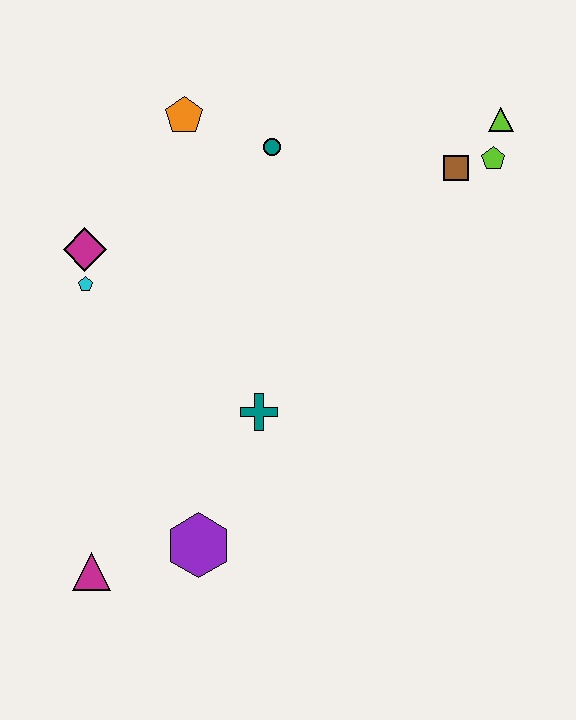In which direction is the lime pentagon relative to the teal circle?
The lime pentagon is to the right of the teal circle.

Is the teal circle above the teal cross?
Yes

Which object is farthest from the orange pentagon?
The magenta triangle is farthest from the orange pentagon.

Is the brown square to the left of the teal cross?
No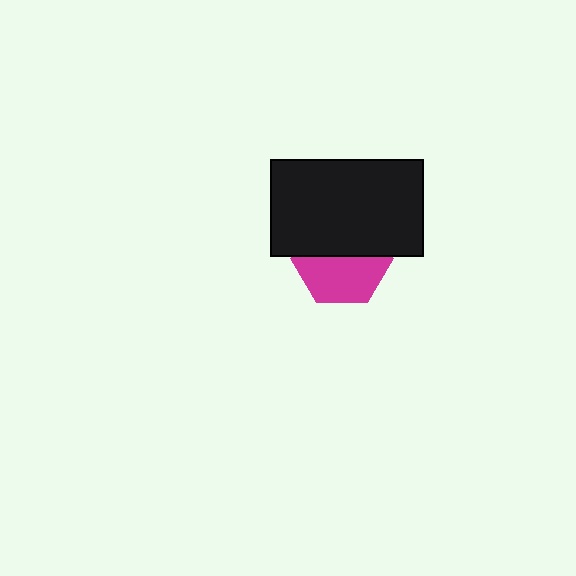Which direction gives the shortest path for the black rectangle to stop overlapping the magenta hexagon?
Moving up gives the shortest separation.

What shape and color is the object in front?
The object in front is a black rectangle.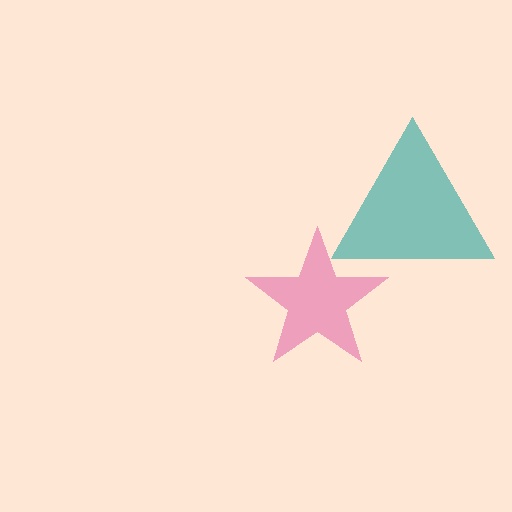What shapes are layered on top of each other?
The layered shapes are: a pink star, a teal triangle.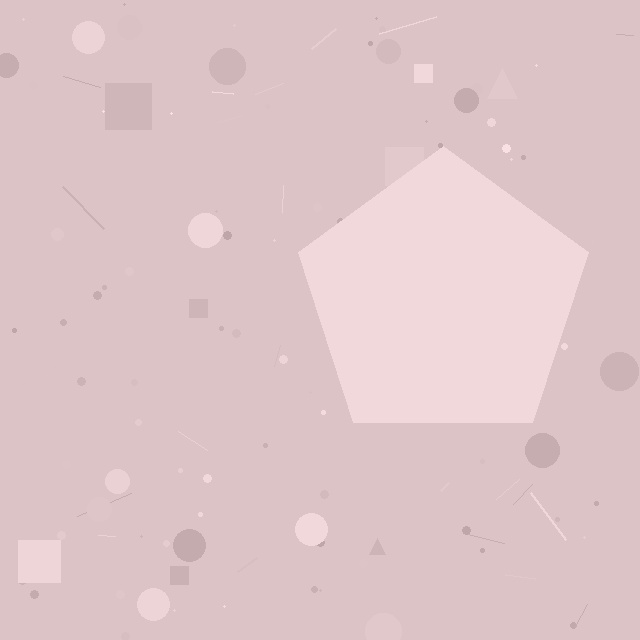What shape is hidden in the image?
A pentagon is hidden in the image.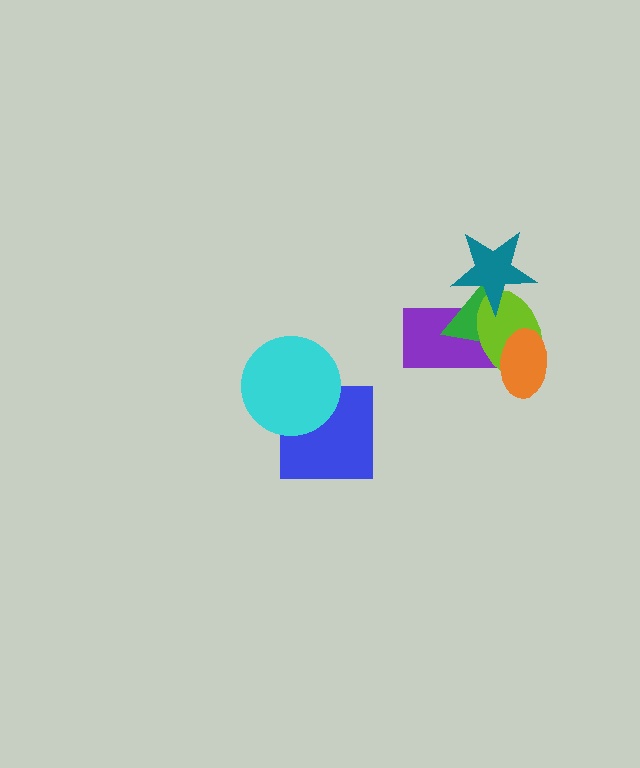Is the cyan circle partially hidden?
No, no other shape covers it.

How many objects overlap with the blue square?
1 object overlaps with the blue square.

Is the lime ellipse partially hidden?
Yes, it is partially covered by another shape.